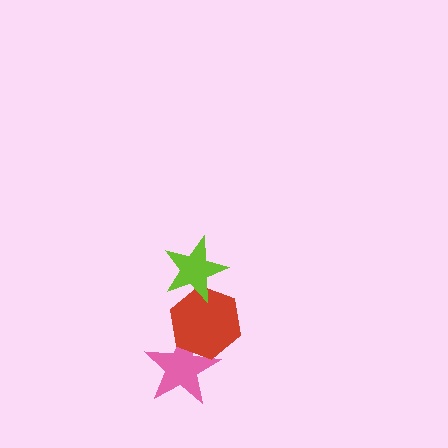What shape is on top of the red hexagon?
The lime star is on top of the red hexagon.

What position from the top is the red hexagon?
The red hexagon is 2nd from the top.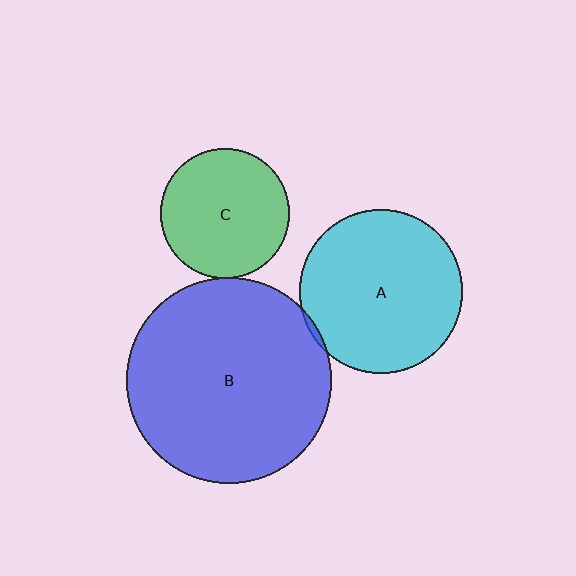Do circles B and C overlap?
Yes.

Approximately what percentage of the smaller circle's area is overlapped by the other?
Approximately 5%.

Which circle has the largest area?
Circle B (blue).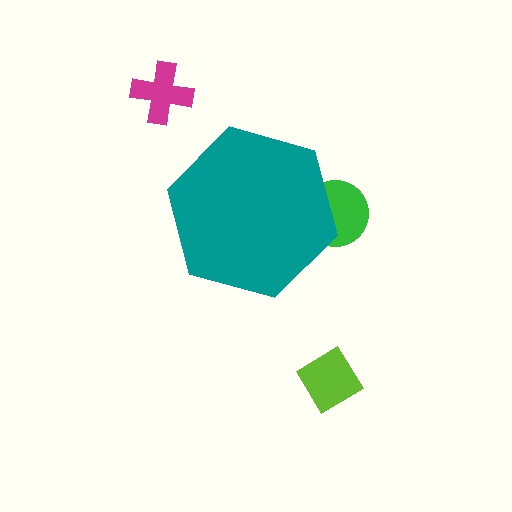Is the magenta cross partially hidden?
No, the magenta cross is fully visible.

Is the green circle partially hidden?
Yes, the green circle is partially hidden behind the teal hexagon.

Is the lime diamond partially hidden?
No, the lime diamond is fully visible.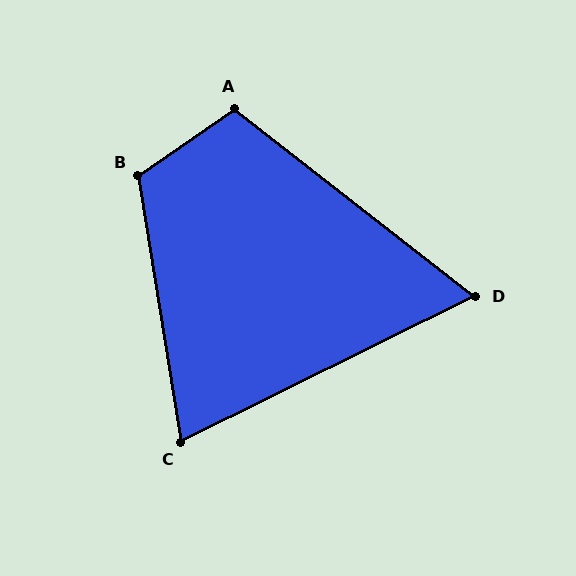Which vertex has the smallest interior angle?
D, at approximately 64 degrees.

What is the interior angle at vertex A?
Approximately 107 degrees (obtuse).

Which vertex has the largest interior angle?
B, at approximately 116 degrees.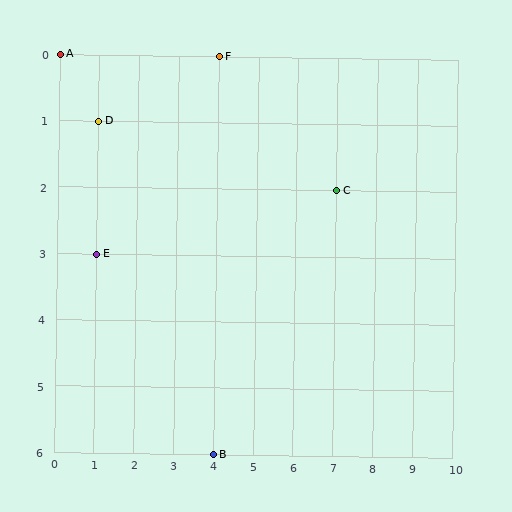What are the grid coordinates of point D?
Point D is at grid coordinates (1, 1).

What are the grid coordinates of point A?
Point A is at grid coordinates (0, 0).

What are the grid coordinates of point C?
Point C is at grid coordinates (7, 2).